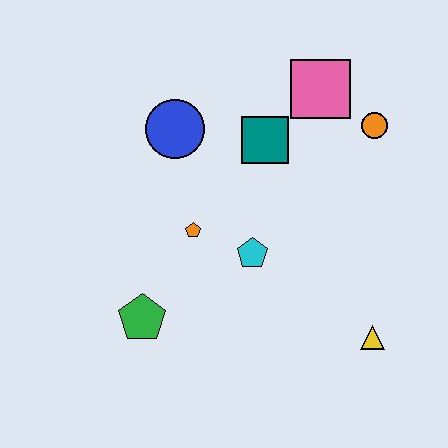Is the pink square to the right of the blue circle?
Yes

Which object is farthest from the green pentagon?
The orange circle is farthest from the green pentagon.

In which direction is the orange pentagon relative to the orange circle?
The orange pentagon is to the left of the orange circle.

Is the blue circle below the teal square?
No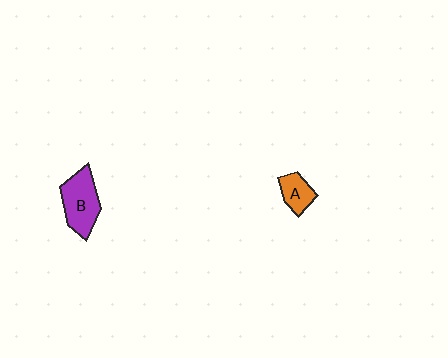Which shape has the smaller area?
Shape A (orange).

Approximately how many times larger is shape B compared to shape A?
Approximately 1.9 times.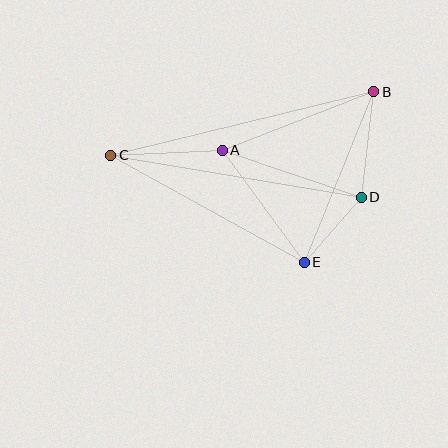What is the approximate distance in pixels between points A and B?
The distance between A and B is approximately 163 pixels.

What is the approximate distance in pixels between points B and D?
The distance between B and D is approximately 106 pixels.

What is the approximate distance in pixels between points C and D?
The distance between C and D is approximately 254 pixels.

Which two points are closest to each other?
Points D and E are closest to each other.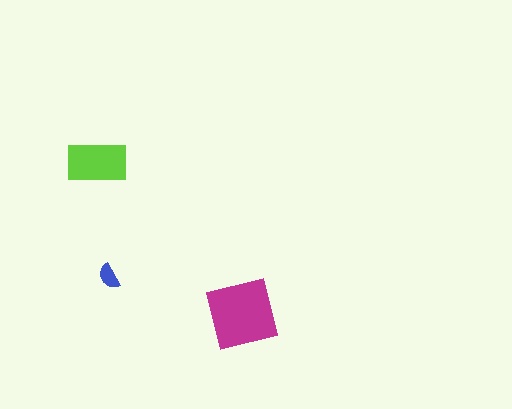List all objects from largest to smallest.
The magenta square, the lime rectangle, the blue semicircle.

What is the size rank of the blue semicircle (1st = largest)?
3rd.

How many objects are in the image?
There are 3 objects in the image.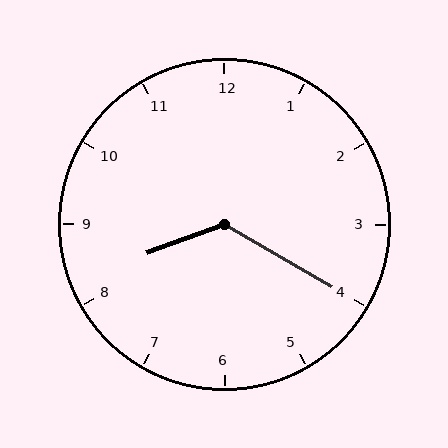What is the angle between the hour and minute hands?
Approximately 130 degrees.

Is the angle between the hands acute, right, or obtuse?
It is obtuse.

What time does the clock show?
8:20.